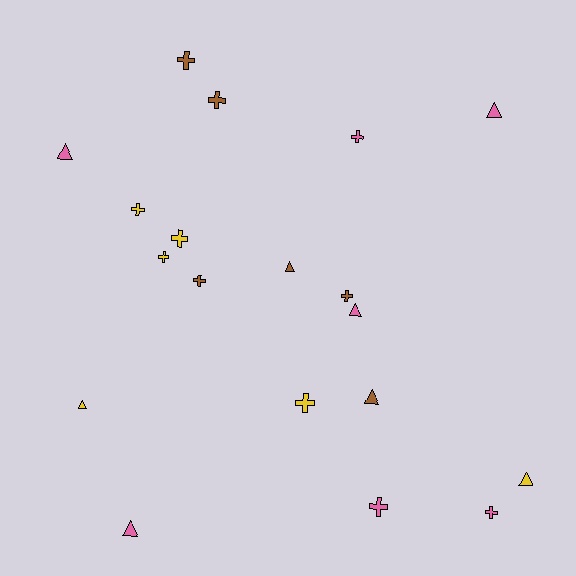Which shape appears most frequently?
Cross, with 11 objects.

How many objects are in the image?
There are 19 objects.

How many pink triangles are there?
There are 4 pink triangles.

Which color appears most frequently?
Pink, with 7 objects.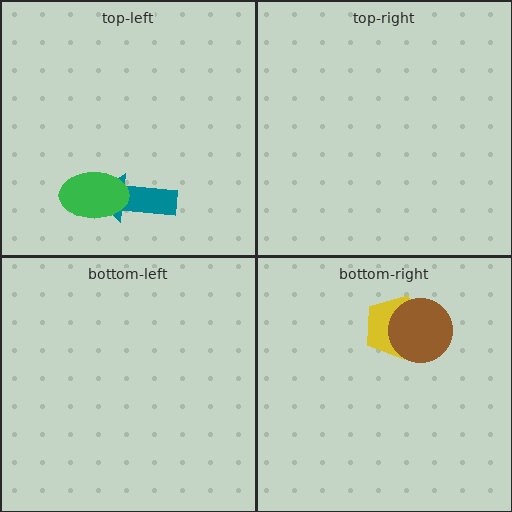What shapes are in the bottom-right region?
The yellow pentagon, the brown circle.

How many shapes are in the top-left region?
2.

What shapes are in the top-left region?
The teal arrow, the green ellipse.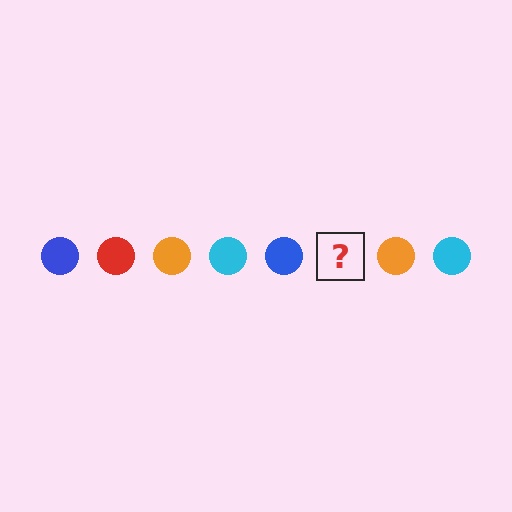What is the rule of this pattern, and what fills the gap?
The rule is that the pattern cycles through blue, red, orange, cyan circles. The gap should be filled with a red circle.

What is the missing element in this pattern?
The missing element is a red circle.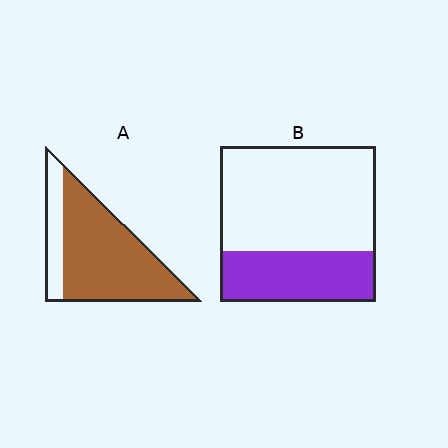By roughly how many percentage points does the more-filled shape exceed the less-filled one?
By roughly 45 percentage points (A over B).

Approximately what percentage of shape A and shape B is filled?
A is approximately 80% and B is approximately 35%.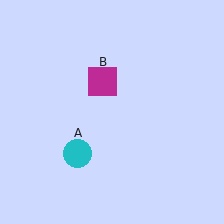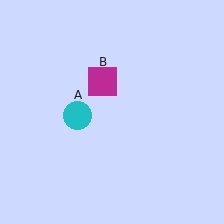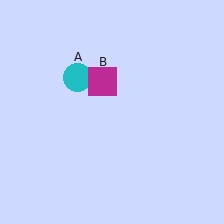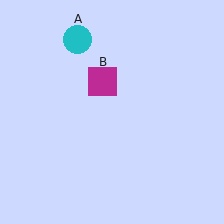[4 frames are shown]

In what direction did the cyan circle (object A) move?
The cyan circle (object A) moved up.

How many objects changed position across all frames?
1 object changed position: cyan circle (object A).